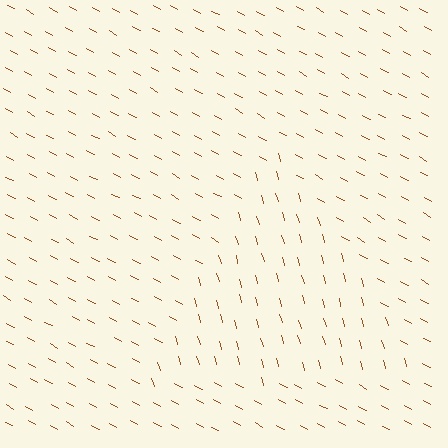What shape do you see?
I see a triangle.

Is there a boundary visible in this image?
Yes, there is a texture boundary formed by a change in line orientation.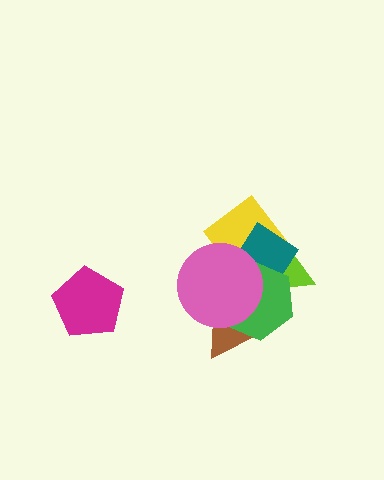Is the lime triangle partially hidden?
Yes, it is partially covered by another shape.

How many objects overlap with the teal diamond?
4 objects overlap with the teal diamond.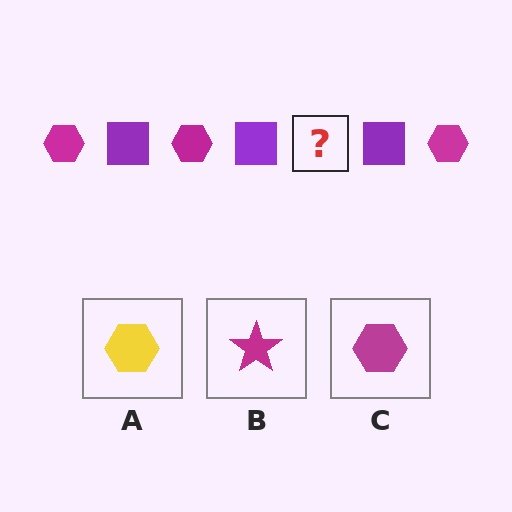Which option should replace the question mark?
Option C.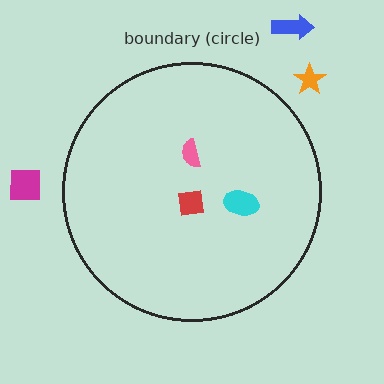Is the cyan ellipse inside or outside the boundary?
Inside.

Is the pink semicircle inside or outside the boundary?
Inside.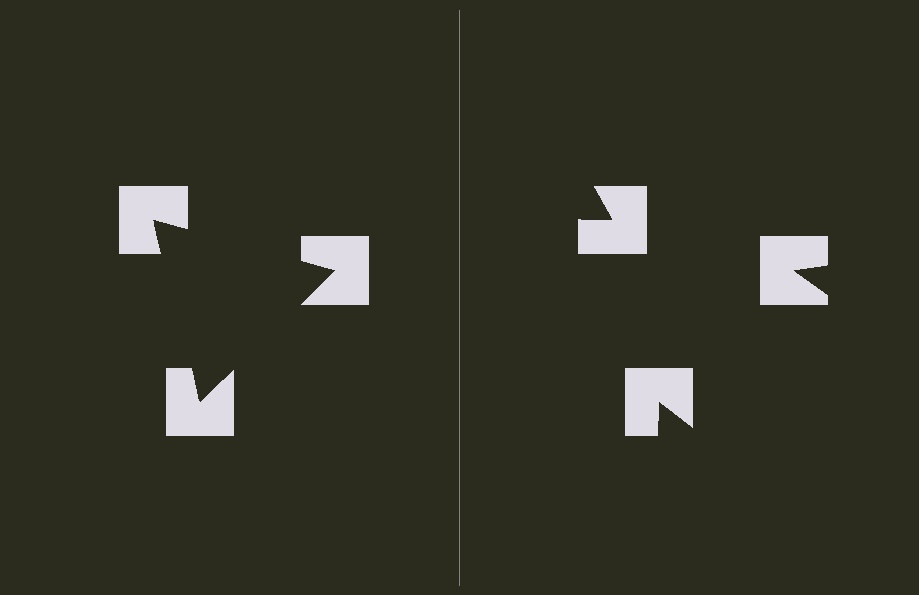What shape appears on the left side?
An illusory triangle.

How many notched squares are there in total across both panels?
6 — 3 on each side.